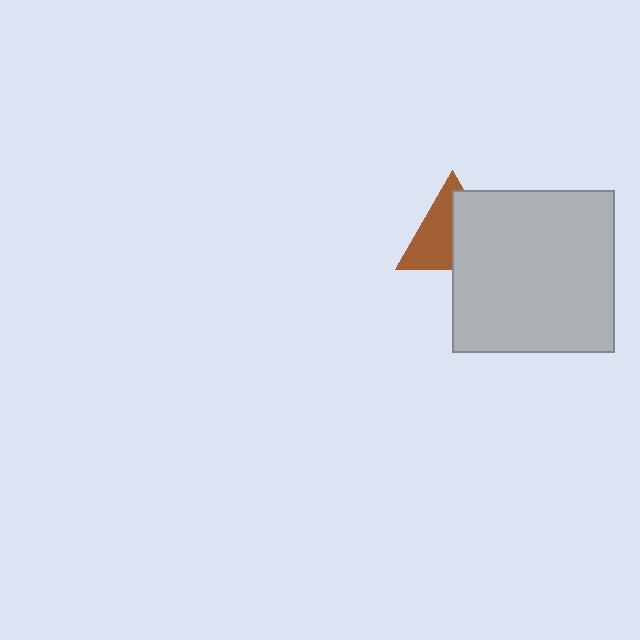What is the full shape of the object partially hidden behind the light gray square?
The partially hidden object is a brown triangle.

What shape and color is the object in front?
The object in front is a light gray square.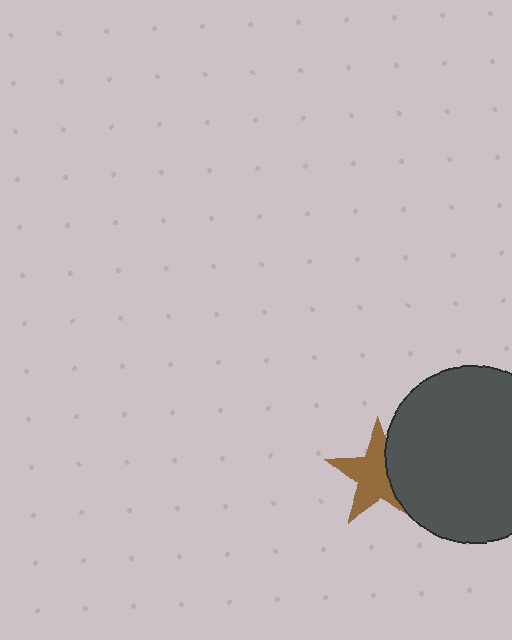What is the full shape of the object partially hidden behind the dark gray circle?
The partially hidden object is a brown star.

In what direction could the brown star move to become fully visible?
The brown star could move left. That would shift it out from behind the dark gray circle entirely.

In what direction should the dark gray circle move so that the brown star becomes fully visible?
The dark gray circle should move right. That is the shortest direction to clear the overlap and leave the brown star fully visible.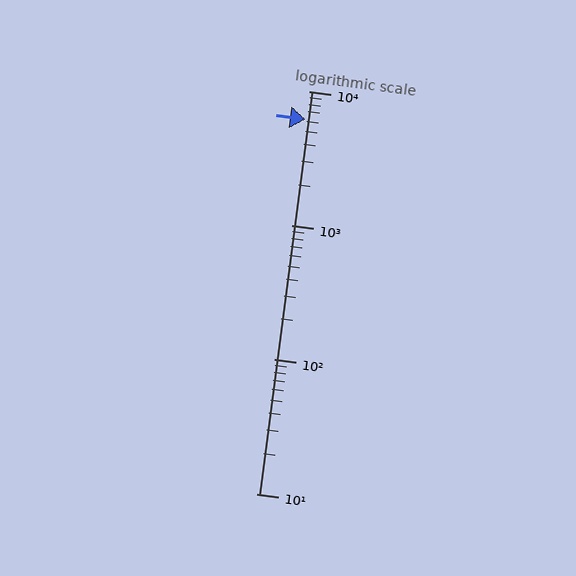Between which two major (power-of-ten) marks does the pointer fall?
The pointer is between 1000 and 10000.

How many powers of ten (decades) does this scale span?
The scale spans 3 decades, from 10 to 10000.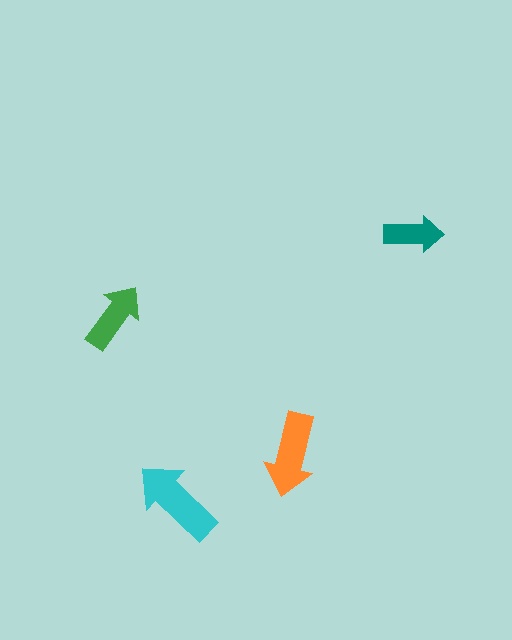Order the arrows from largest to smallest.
the cyan one, the orange one, the green one, the teal one.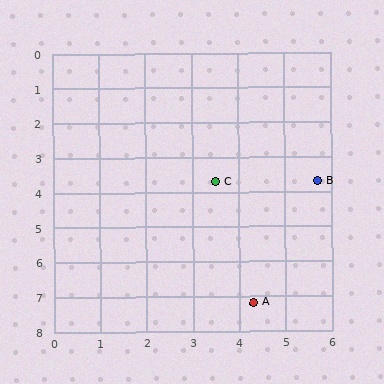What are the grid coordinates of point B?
Point B is at approximately (5.7, 3.7).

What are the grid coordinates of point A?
Point A is at approximately (4.3, 7.2).